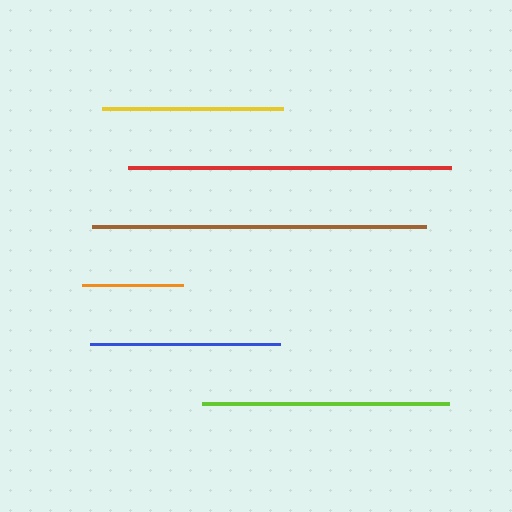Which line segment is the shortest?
The orange line is the shortest at approximately 101 pixels.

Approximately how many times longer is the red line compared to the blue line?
The red line is approximately 1.7 times the length of the blue line.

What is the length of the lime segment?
The lime segment is approximately 247 pixels long.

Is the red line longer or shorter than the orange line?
The red line is longer than the orange line.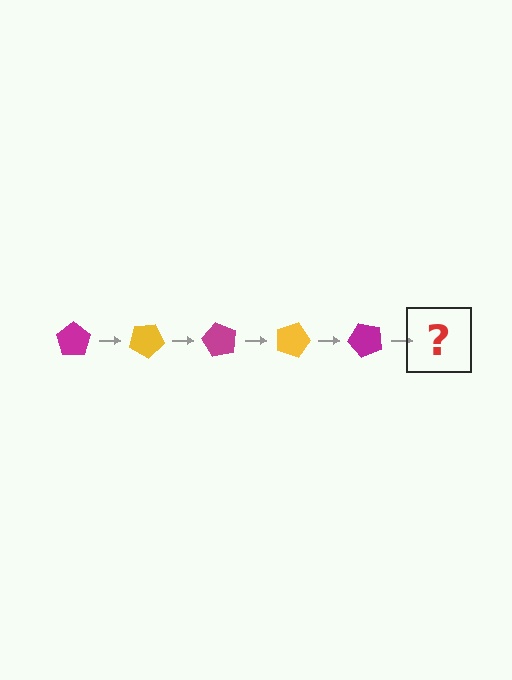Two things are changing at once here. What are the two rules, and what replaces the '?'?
The two rules are that it rotates 30 degrees each step and the color cycles through magenta and yellow. The '?' should be a yellow pentagon, rotated 150 degrees from the start.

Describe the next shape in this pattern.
It should be a yellow pentagon, rotated 150 degrees from the start.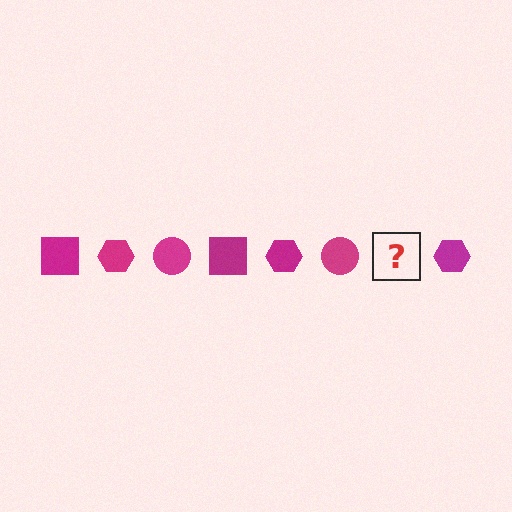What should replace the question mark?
The question mark should be replaced with a magenta square.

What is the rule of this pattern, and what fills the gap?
The rule is that the pattern cycles through square, hexagon, circle shapes in magenta. The gap should be filled with a magenta square.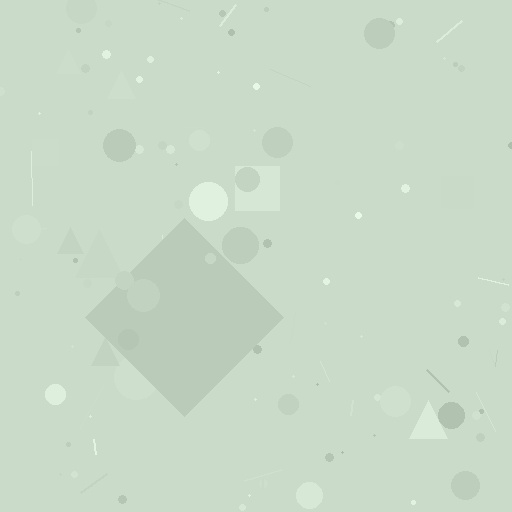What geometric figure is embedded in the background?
A diamond is embedded in the background.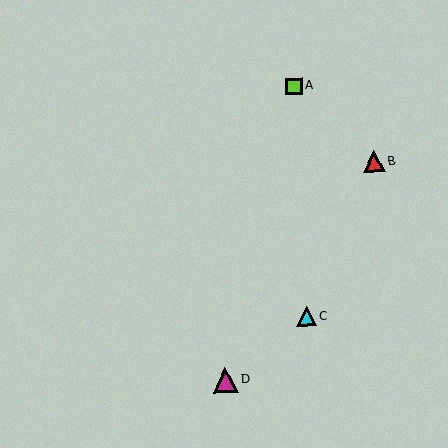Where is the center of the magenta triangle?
The center of the magenta triangle is at (226, 380).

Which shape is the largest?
The magenta triangle (labeled D) is the largest.